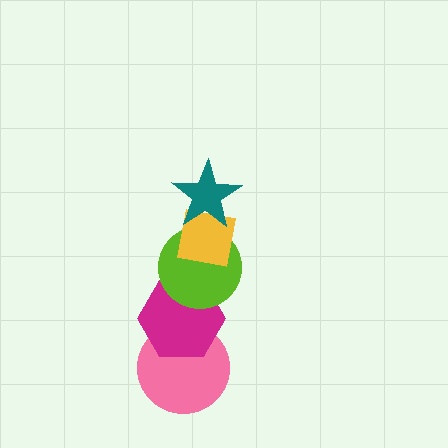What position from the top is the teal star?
The teal star is 1st from the top.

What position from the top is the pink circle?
The pink circle is 5th from the top.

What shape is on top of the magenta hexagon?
The lime circle is on top of the magenta hexagon.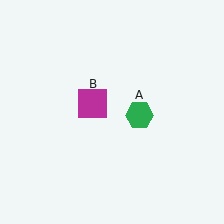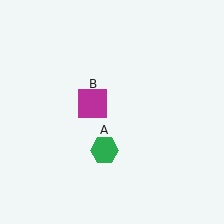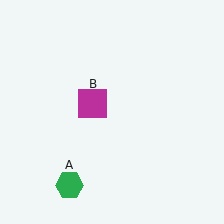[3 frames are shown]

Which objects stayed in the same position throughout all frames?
Magenta square (object B) remained stationary.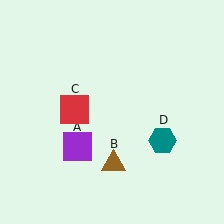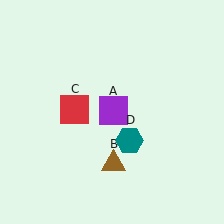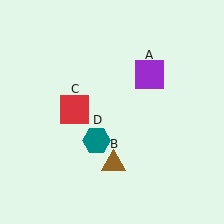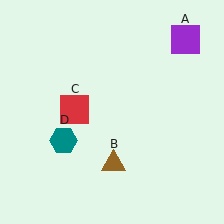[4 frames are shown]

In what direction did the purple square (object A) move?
The purple square (object A) moved up and to the right.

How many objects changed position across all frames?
2 objects changed position: purple square (object A), teal hexagon (object D).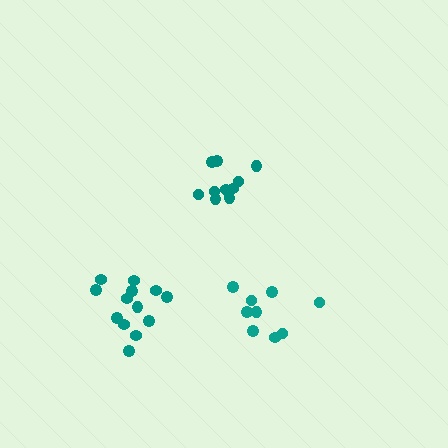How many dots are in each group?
Group 1: 11 dots, Group 2: 9 dots, Group 3: 13 dots (33 total).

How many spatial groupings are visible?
There are 3 spatial groupings.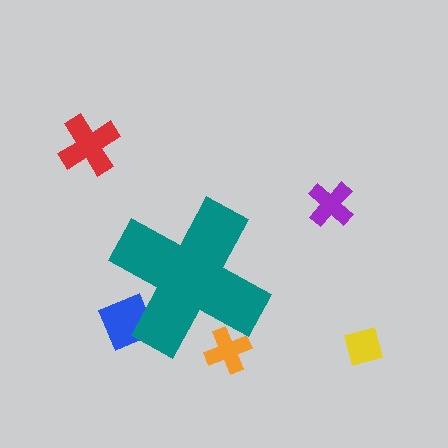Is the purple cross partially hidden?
No, the purple cross is fully visible.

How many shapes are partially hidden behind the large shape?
2 shapes are partially hidden.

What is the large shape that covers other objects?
A teal cross.